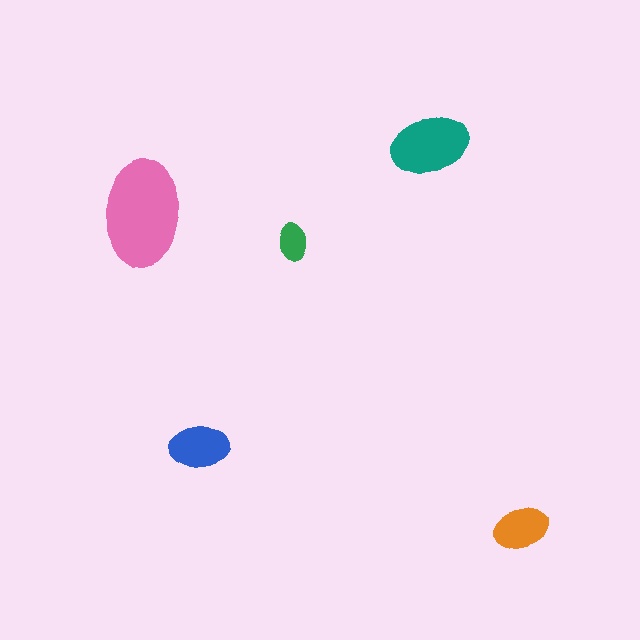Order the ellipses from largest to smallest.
the pink one, the teal one, the blue one, the orange one, the green one.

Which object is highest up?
The teal ellipse is topmost.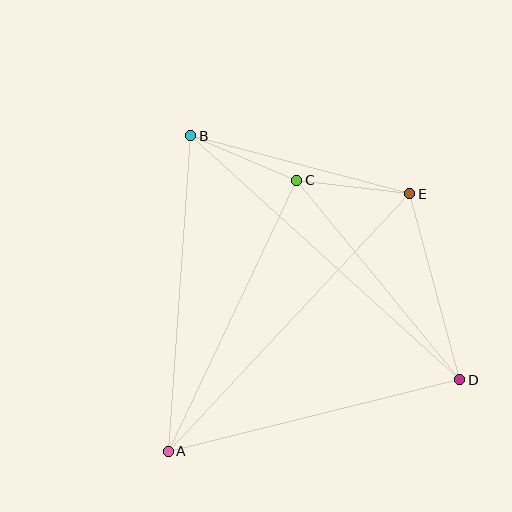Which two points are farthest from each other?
Points B and D are farthest from each other.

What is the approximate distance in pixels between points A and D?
The distance between A and D is approximately 300 pixels.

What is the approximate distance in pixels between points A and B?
The distance between A and B is approximately 316 pixels.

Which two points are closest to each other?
Points C and E are closest to each other.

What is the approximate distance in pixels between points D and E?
The distance between D and E is approximately 192 pixels.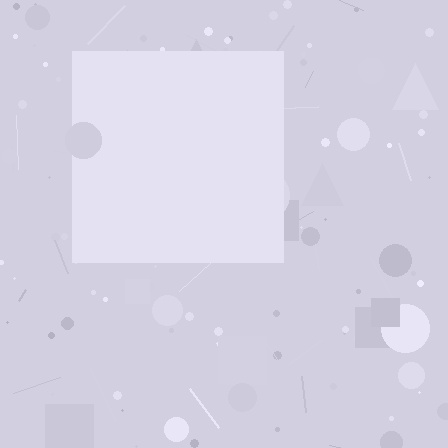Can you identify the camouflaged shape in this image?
The camouflaged shape is a square.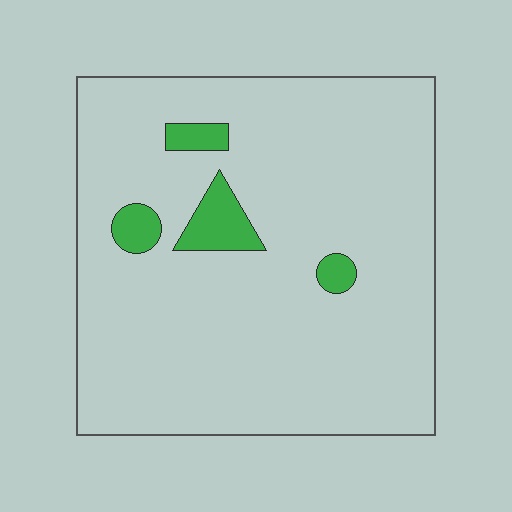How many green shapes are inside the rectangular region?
4.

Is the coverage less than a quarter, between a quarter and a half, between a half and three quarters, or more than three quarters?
Less than a quarter.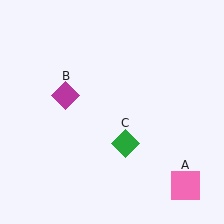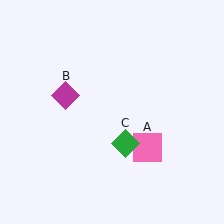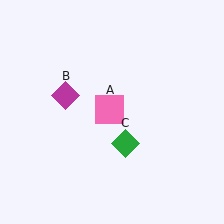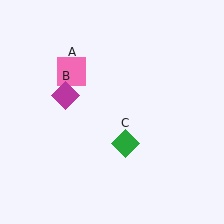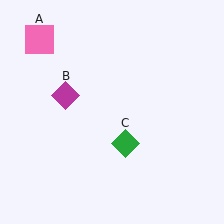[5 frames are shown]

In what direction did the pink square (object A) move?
The pink square (object A) moved up and to the left.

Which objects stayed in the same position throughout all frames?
Magenta diamond (object B) and green diamond (object C) remained stationary.